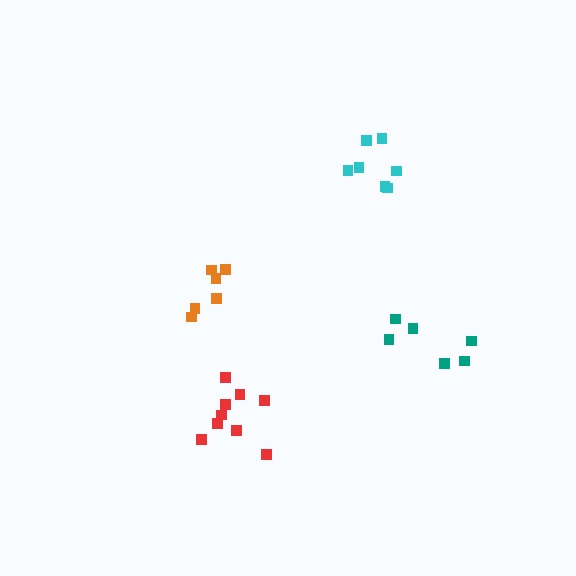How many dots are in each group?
Group 1: 6 dots, Group 2: 7 dots, Group 3: 6 dots, Group 4: 9 dots (28 total).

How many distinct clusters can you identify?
There are 4 distinct clusters.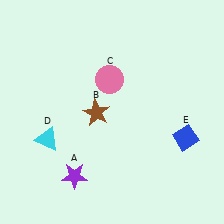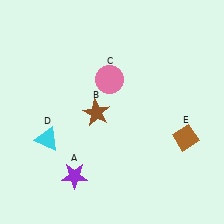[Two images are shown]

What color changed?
The diamond (E) changed from blue in Image 1 to brown in Image 2.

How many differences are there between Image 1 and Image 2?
There is 1 difference between the two images.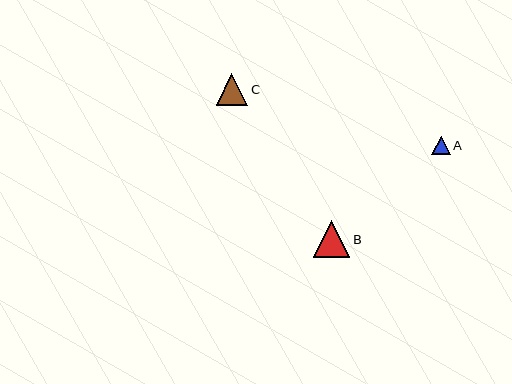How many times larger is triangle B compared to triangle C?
Triangle B is approximately 1.1 times the size of triangle C.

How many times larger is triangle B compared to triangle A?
Triangle B is approximately 1.9 times the size of triangle A.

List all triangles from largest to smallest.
From largest to smallest: B, C, A.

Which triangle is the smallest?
Triangle A is the smallest with a size of approximately 19 pixels.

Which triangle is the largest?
Triangle B is the largest with a size of approximately 36 pixels.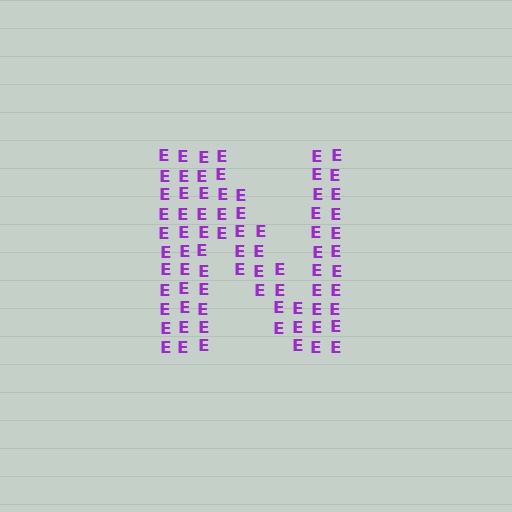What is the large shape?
The large shape is the letter N.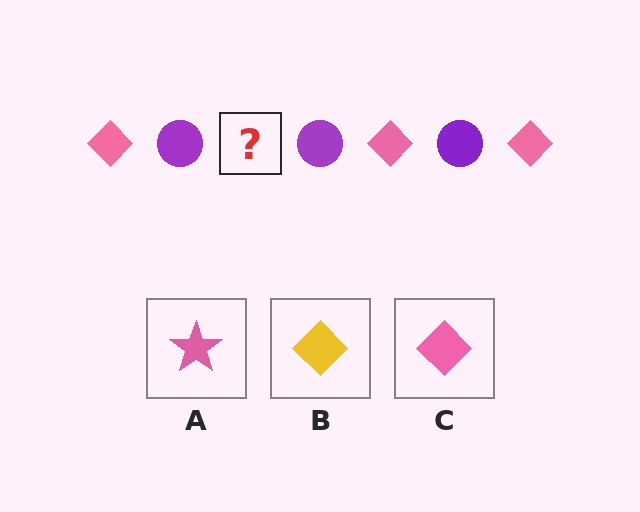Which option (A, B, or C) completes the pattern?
C.